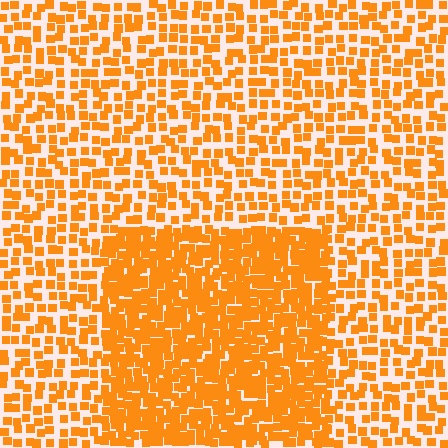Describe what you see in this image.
The image contains small orange elements arranged at two different densities. A rectangle-shaped region is visible where the elements are more densely packed than the surrounding area.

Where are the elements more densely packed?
The elements are more densely packed inside the rectangle boundary.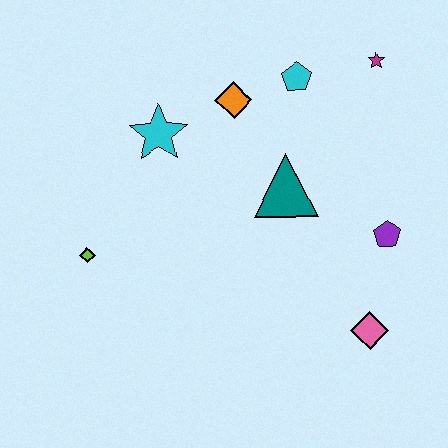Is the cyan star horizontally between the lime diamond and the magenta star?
Yes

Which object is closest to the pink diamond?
The purple pentagon is closest to the pink diamond.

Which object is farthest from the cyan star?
The pink diamond is farthest from the cyan star.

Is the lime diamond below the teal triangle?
Yes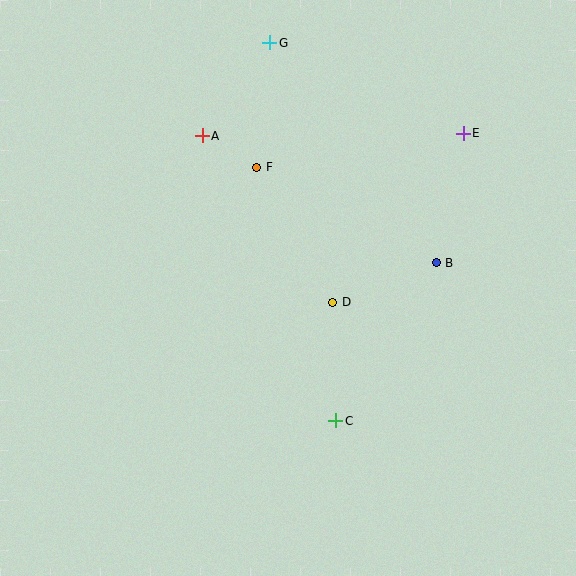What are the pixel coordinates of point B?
Point B is at (436, 263).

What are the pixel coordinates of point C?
Point C is at (336, 421).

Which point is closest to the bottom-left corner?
Point C is closest to the bottom-left corner.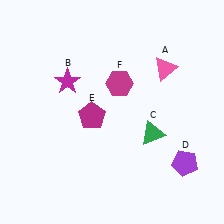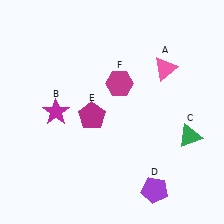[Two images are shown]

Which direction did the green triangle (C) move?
The green triangle (C) moved right.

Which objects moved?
The objects that moved are: the magenta star (B), the green triangle (C), the purple pentagon (D).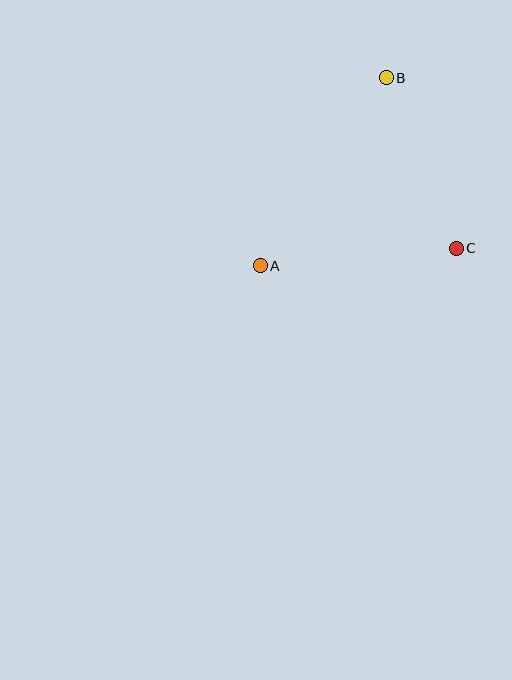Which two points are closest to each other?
Points B and C are closest to each other.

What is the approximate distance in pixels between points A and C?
The distance between A and C is approximately 197 pixels.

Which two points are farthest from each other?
Points A and B are farthest from each other.